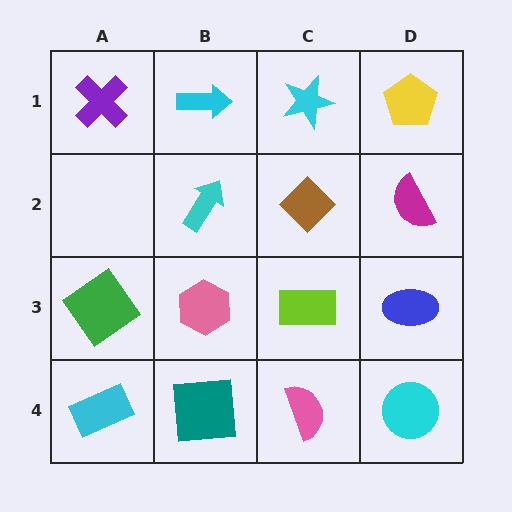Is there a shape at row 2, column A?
No, that cell is empty.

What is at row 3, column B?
A pink hexagon.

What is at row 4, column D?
A cyan circle.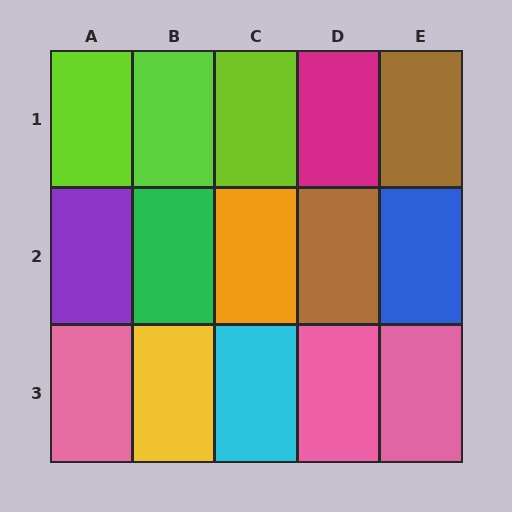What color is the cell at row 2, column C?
Orange.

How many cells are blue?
1 cell is blue.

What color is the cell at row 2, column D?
Brown.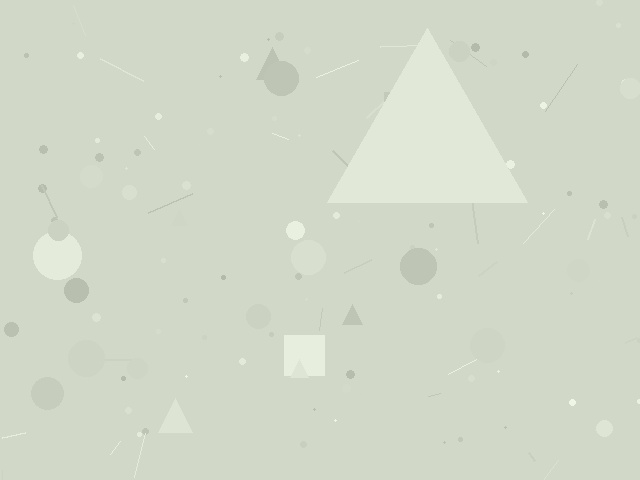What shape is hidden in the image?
A triangle is hidden in the image.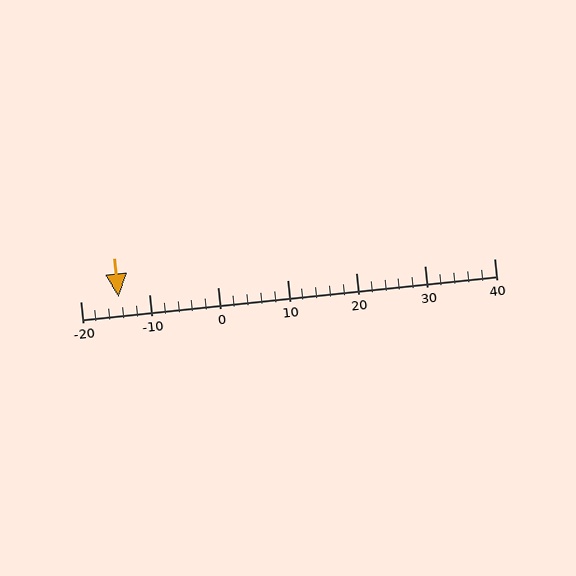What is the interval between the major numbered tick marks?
The major tick marks are spaced 10 units apart.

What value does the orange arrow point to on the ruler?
The orange arrow points to approximately -14.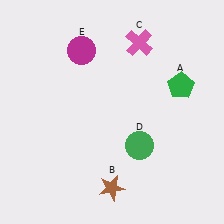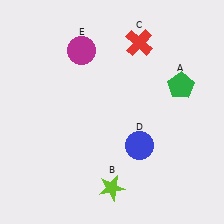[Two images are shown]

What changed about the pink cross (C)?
In Image 1, C is pink. In Image 2, it changed to red.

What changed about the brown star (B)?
In Image 1, B is brown. In Image 2, it changed to lime.